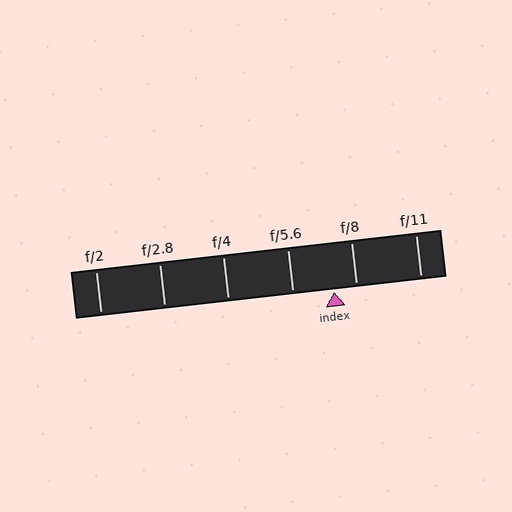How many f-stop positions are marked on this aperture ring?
There are 6 f-stop positions marked.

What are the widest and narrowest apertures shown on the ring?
The widest aperture shown is f/2 and the narrowest is f/11.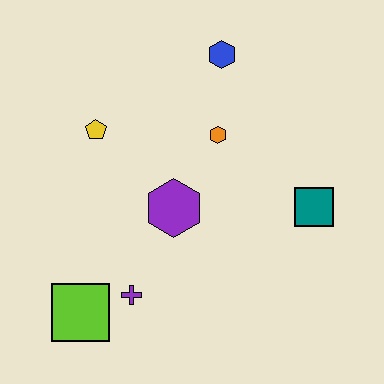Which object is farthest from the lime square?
The blue hexagon is farthest from the lime square.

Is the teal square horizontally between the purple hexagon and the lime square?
No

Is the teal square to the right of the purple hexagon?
Yes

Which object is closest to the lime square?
The purple cross is closest to the lime square.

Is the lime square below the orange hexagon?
Yes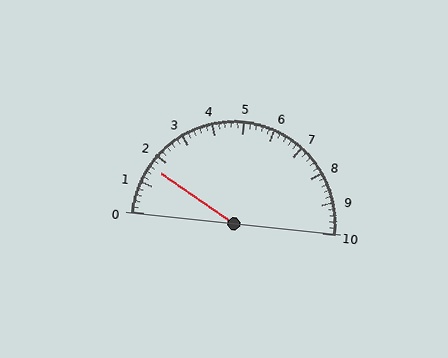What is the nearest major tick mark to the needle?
The nearest major tick mark is 2.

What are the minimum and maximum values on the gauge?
The gauge ranges from 0 to 10.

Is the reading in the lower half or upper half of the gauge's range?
The reading is in the lower half of the range (0 to 10).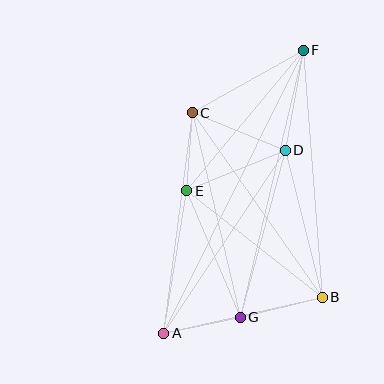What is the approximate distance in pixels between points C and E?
The distance between C and E is approximately 78 pixels.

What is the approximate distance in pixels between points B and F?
The distance between B and F is approximately 247 pixels.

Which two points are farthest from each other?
Points A and F are farthest from each other.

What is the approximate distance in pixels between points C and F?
The distance between C and F is approximately 128 pixels.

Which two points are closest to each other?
Points A and G are closest to each other.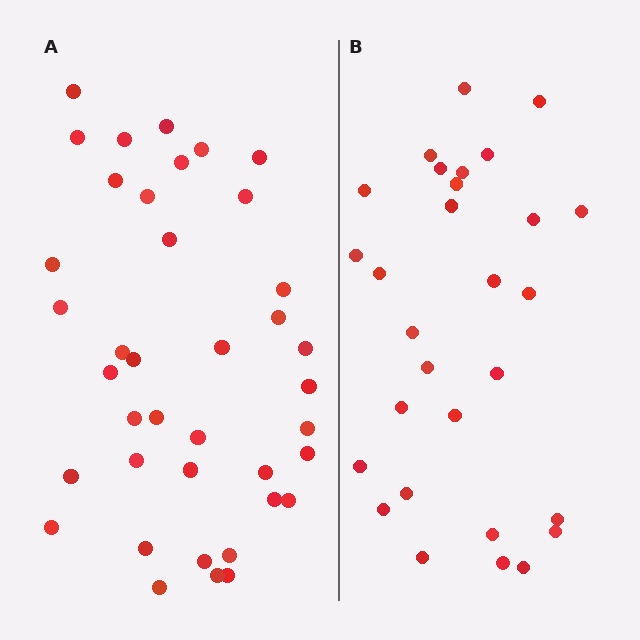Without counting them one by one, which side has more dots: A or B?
Region A (the left region) has more dots.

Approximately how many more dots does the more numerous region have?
Region A has roughly 10 or so more dots than region B.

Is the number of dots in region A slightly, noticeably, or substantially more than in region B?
Region A has noticeably more, but not dramatically so. The ratio is roughly 1.3 to 1.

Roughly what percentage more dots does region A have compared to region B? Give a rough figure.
About 35% more.